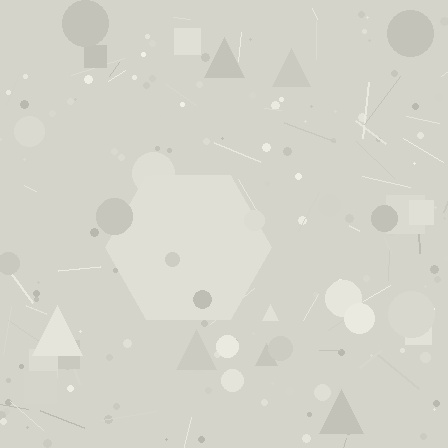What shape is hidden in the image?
A hexagon is hidden in the image.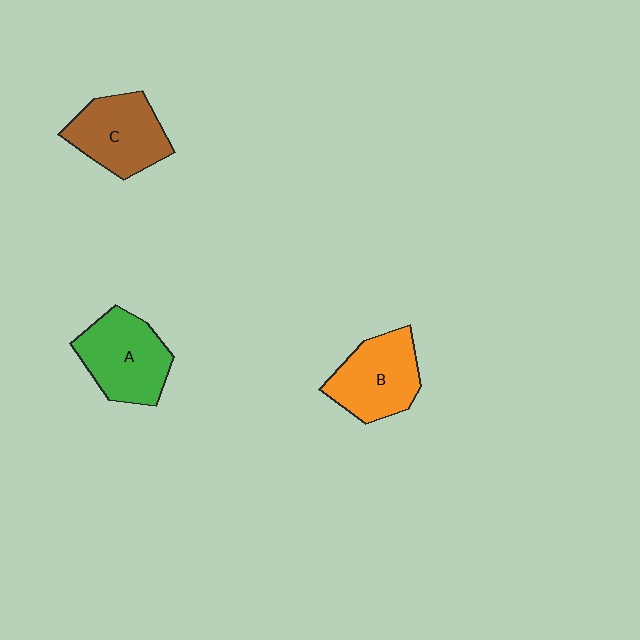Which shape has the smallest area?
Shape C (brown).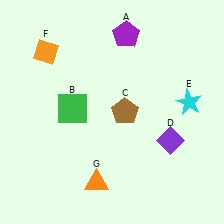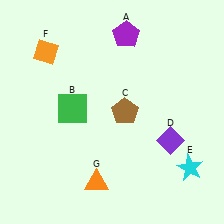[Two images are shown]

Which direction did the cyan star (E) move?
The cyan star (E) moved down.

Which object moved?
The cyan star (E) moved down.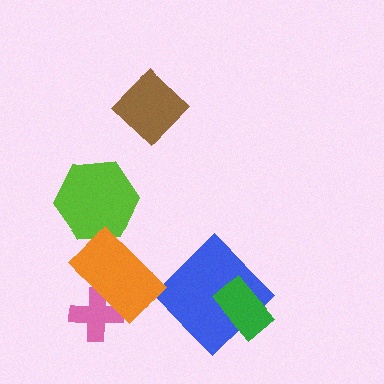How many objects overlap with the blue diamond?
1 object overlaps with the blue diamond.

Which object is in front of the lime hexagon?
The orange rectangle is in front of the lime hexagon.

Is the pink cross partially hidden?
Yes, it is partially covered by another shape.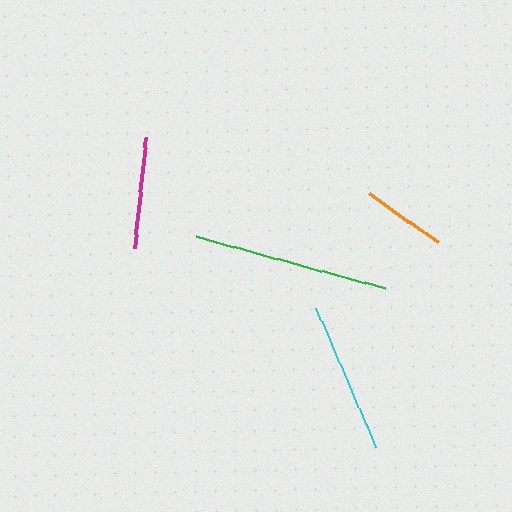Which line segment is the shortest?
The orange line is the shortest at approximately 85 pixels.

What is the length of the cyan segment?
The cyan segment is approximately 152 pixels long.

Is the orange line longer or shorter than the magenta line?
The magenta line is longer than the orange line.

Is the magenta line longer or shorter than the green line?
The green line is longer than the magenta line.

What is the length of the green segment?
The green segment is approximately 196 pixels long.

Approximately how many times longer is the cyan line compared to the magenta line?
The cyan line is approximately 1.4 times the length of the magenta line.